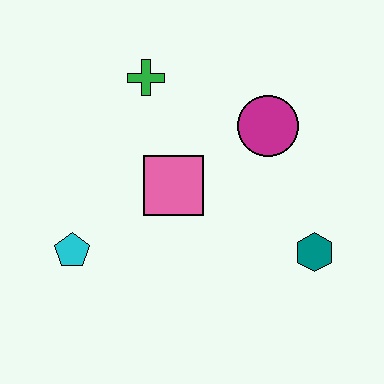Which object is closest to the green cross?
The pink square is closest to the green cross.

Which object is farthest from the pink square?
The teal hexagon is farthest from the pink square.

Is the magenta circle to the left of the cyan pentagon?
No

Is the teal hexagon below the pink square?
Yes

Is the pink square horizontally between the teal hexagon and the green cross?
Yes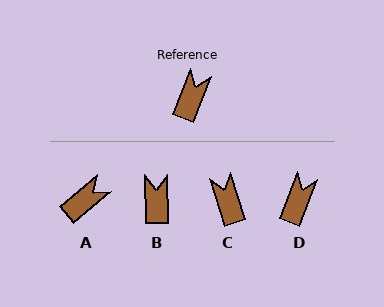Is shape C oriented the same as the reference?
No, it is off by about 38 degrees.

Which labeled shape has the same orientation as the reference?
D.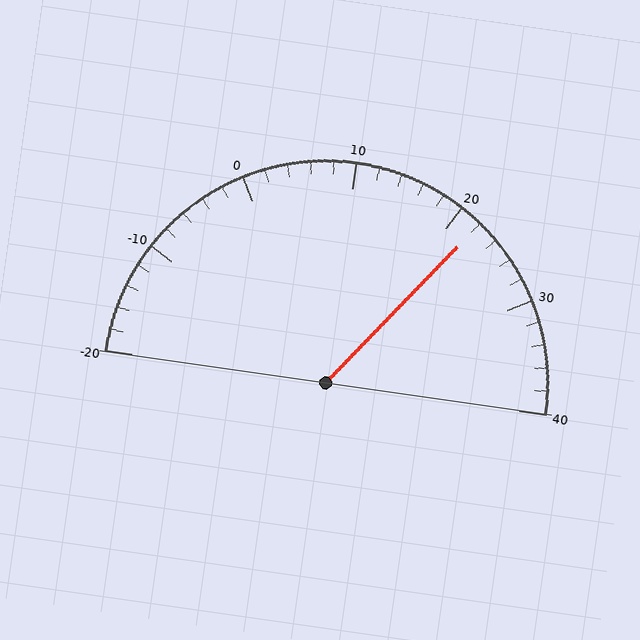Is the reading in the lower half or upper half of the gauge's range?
The reading is in the upper half of the range (-20 to 40).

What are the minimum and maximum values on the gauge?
The gauge ranges from -20 to 40.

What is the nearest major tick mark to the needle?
The nearest major tick mark is 20.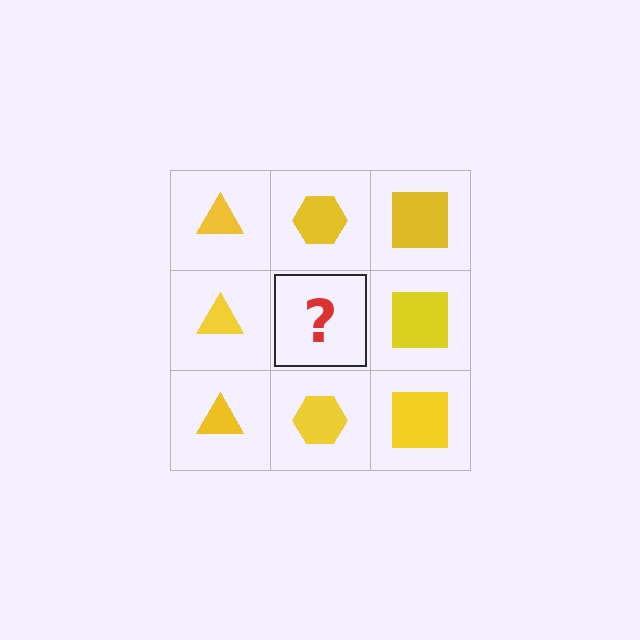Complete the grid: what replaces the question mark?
The question mark should be replaced with a yellow hexagon.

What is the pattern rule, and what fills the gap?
The rule is that each column has a consistent shape. The gap should be filled with a yellow hexagon.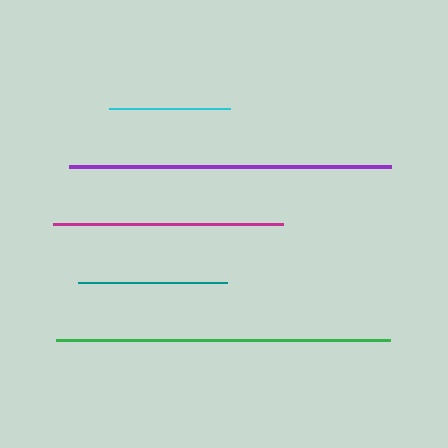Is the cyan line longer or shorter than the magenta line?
The magenta line is longer than the cyan line.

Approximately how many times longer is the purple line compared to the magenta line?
The purple line is approximately 1.4 times the length of the magenta line.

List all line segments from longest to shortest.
From longest to shortest: green, purple, magenta, teal, cyan.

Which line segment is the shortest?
The cyan line is the shortest at approximately 120 pixels.